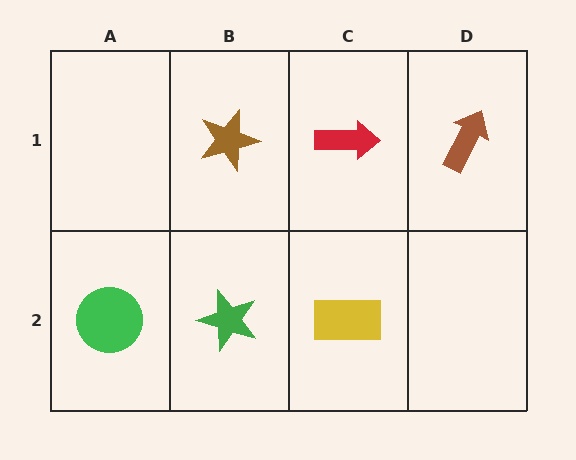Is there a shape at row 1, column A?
No, that cell is empty.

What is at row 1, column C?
A red arrow.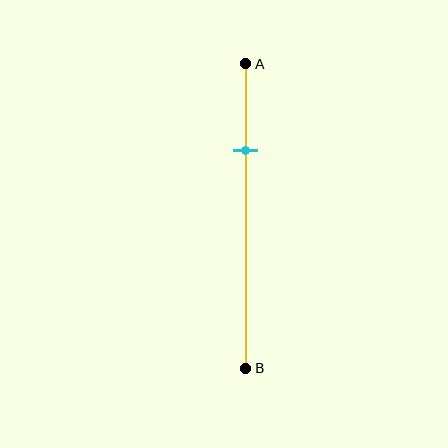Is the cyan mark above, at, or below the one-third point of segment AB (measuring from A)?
The cyan mark is above the one-third point of segment AB.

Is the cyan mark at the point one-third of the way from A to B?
No, the mark is at about 30% from A, not at the 33% one-third point.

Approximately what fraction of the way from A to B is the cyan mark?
The cyan mark is approximately 30% of the way from A to B.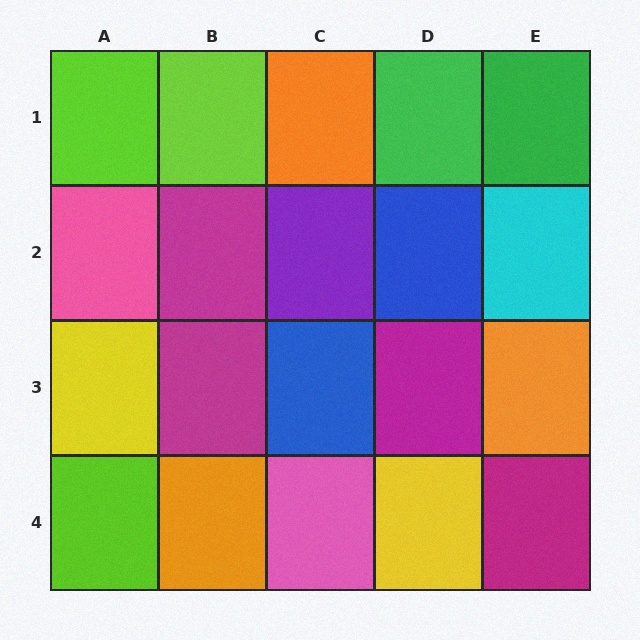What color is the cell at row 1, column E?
Green.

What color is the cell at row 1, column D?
Green.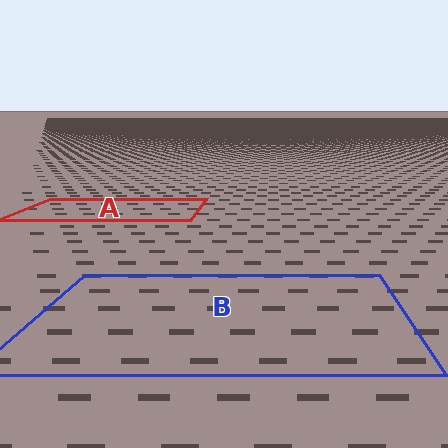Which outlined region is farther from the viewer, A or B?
Region A is farther from the viewer — the texture elements inside it appear smaller and more densely packed.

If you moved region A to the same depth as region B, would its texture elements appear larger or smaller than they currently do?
They would appear larger. At a closer depth, the same texture elements are projected at a bigger on-screen size.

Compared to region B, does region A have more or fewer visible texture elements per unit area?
Region A has more texture elements per unit area — they are packed more densely because it is farther away.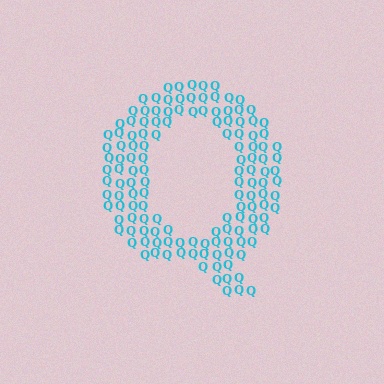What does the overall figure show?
The overall figure shows the letter Q.